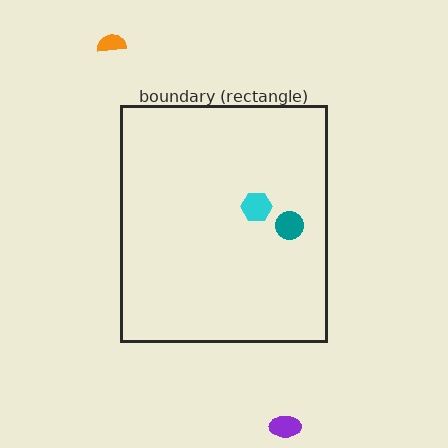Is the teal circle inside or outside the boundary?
Inside.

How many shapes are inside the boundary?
2 inside, 2 outside.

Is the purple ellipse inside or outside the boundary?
Outside.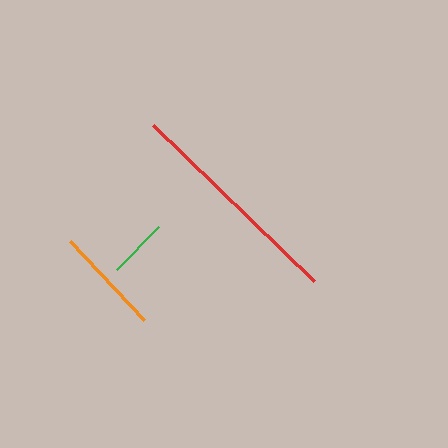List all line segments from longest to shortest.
From longest to shortest: red, orange, green.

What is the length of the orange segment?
The orange segment is approximately 108 pixels long.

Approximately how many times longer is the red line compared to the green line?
The red line is approximately 3.7 times the length of the green line.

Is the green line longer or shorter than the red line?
The red line is longer than the green line.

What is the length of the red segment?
The red segment is approximately 225 pixels long.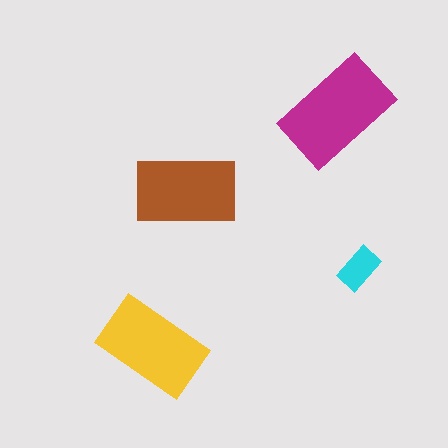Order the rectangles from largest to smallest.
the magenta one, the yellow one, the brown one, the cyan one.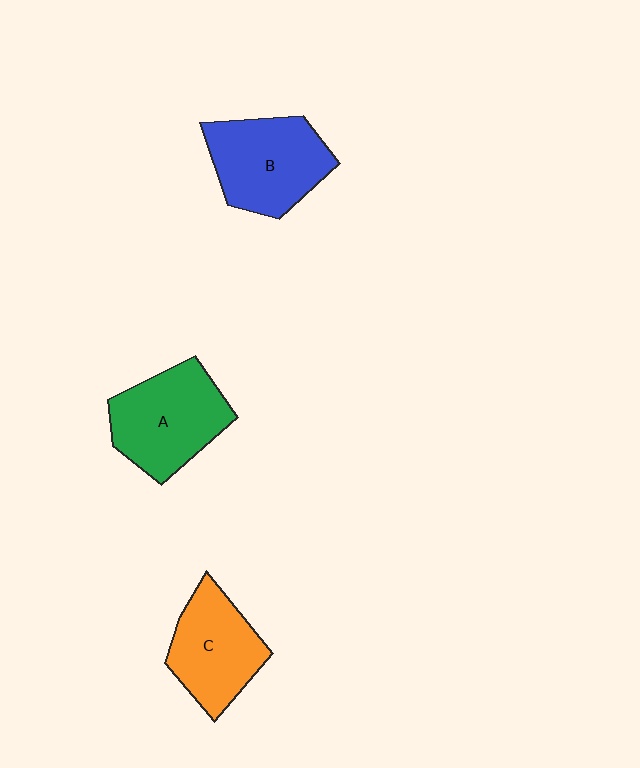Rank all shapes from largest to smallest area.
From largest to smallest: A (green), B (blue), C (orange).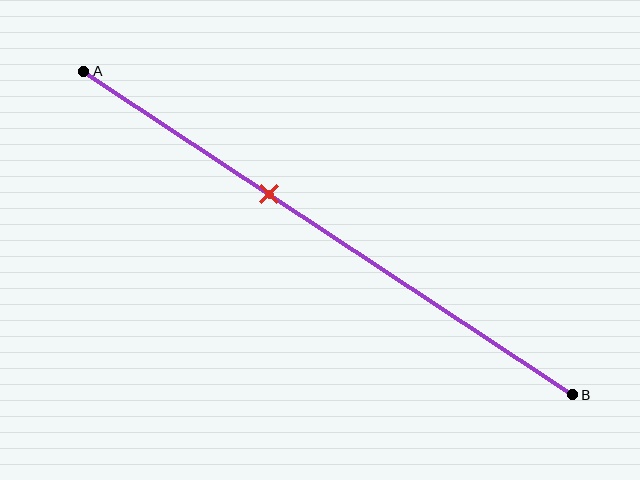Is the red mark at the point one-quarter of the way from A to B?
No, the mark is at about 40% from A, not at the 25% one-quarter point.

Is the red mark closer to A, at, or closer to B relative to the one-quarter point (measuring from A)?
The red mark is closer to point B than the one-quarter point of segment AB.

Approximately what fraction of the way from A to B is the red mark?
The red mark is approximately 40% of the way from A to B.